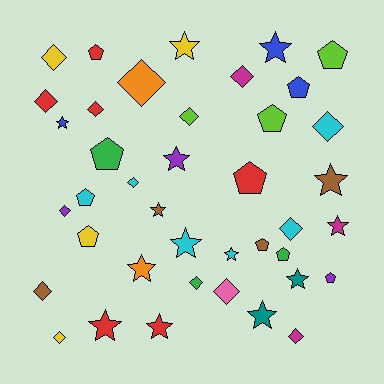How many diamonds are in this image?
There are 15 diamonds.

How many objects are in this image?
There are 40 objects.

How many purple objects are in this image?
There are 3 purple objects.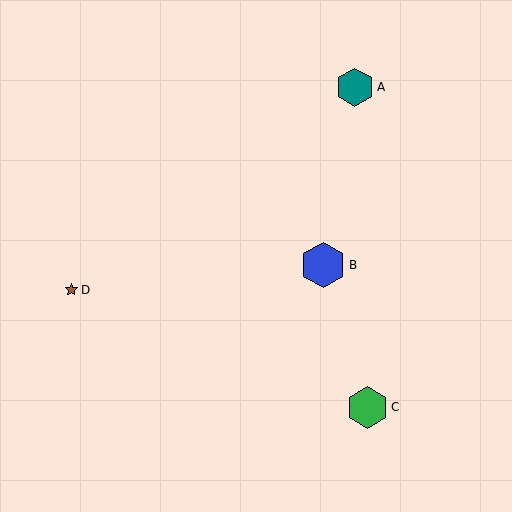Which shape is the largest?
The blue hexagon (labeled B) is the largest.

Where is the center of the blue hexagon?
The center of the blue hexagon is at (323, 265).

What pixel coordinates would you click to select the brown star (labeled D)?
Click at (71, 290) to select the brown star D.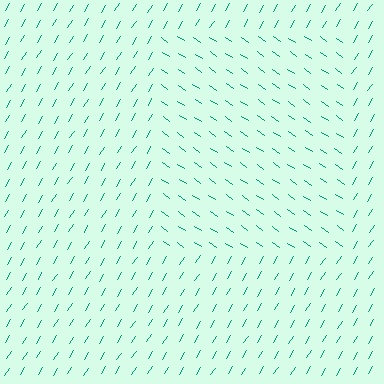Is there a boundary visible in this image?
Yes, there is a texture boundary formed by a change in line orientation.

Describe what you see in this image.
The image is filled with small teal line segments. A rectangle region in the image has lines oriented differently from the surrounding lines, creating a visible texture boundary.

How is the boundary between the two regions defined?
The boundary is defined purely by a change in line orientation (approximately 87 degrees difference). All lines are the same color and thickness.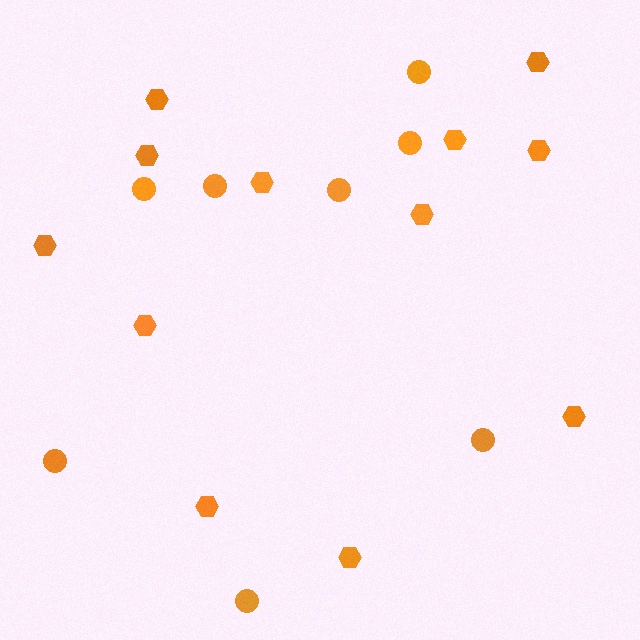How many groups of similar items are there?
There are 2 groups: one group of hexagons (12) and one group of circles (8).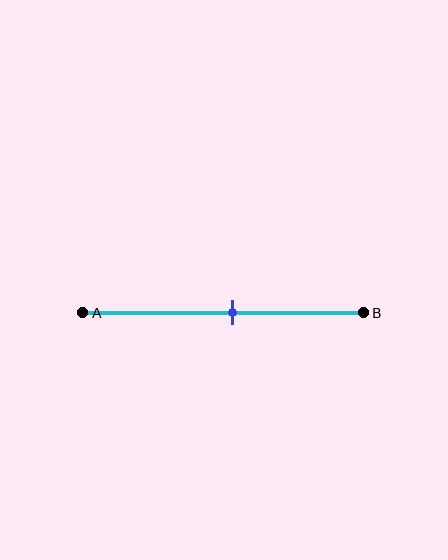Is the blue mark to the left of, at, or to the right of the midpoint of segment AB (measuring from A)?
The blue mark is to the right of the midpoint of segment AB.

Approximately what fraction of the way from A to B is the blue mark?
The blue mark is approximately 55% of the way from A to B.